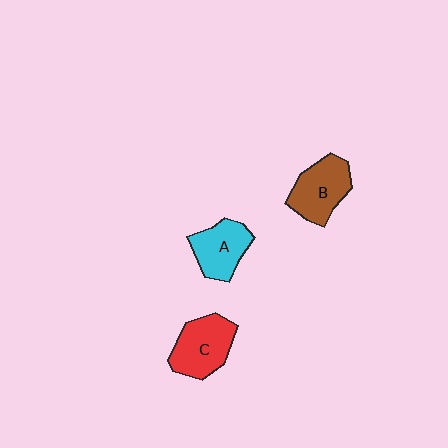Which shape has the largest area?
Shape C (red).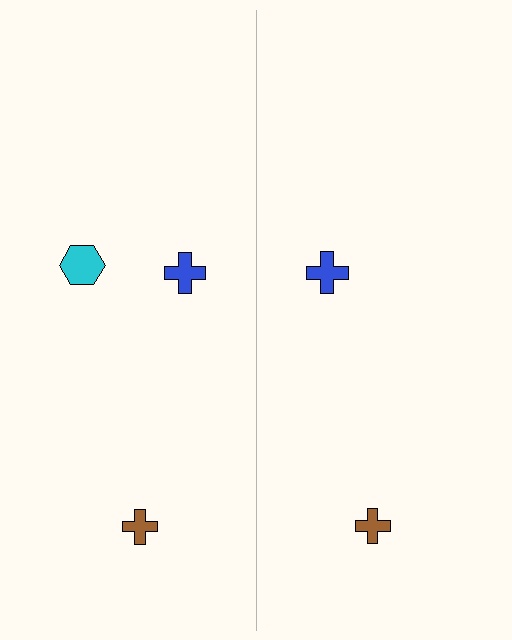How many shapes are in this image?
There are 5 shapes in this image.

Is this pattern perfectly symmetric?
No, the pattern is not perfectly symmetric. A cyan hexagon is missing from the right side.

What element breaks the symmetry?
A cyan hexagon is missing from the right side.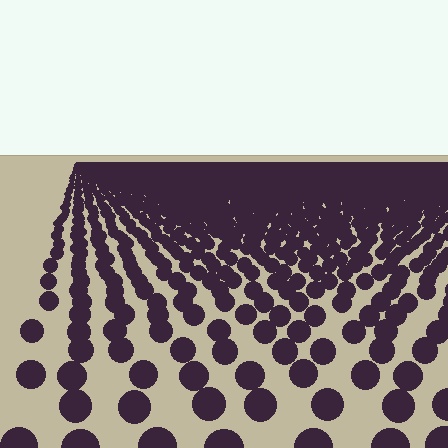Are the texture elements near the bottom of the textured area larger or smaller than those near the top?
Larger. Near the bottom, elements are closer to the viewer and appear at a bigger on-screen size.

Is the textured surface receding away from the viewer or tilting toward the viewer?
The surface is receding away from the viewer. Texture elements get smaller and denser toward the top.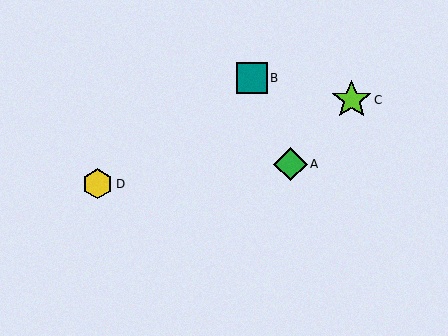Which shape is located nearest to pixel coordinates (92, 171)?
The yellow hexagon (labeled D) at (98, 184) is nearest to that location.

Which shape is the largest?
The lime star (labeled C) is the largest.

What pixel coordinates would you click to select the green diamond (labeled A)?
Click at (291, 164) to select the green diamond A.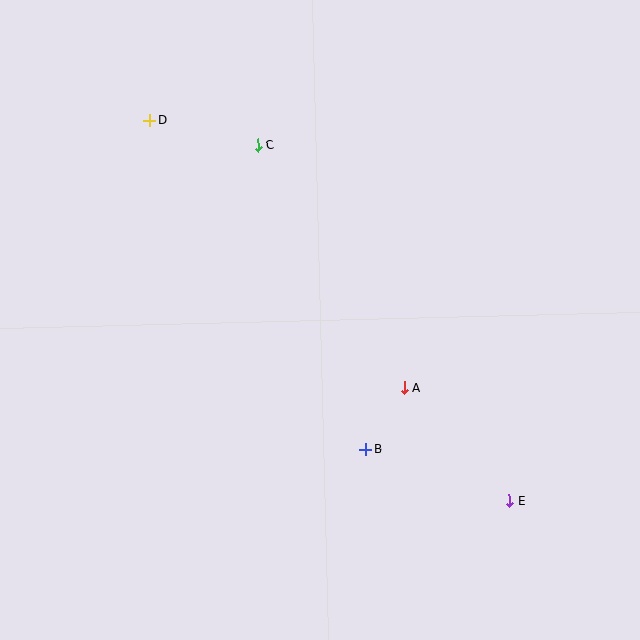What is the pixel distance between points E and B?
The distance between E and B is 152 pixels.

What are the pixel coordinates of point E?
Point E is at (509, 501).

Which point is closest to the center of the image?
Point A at (404, 388) is closest to the center.